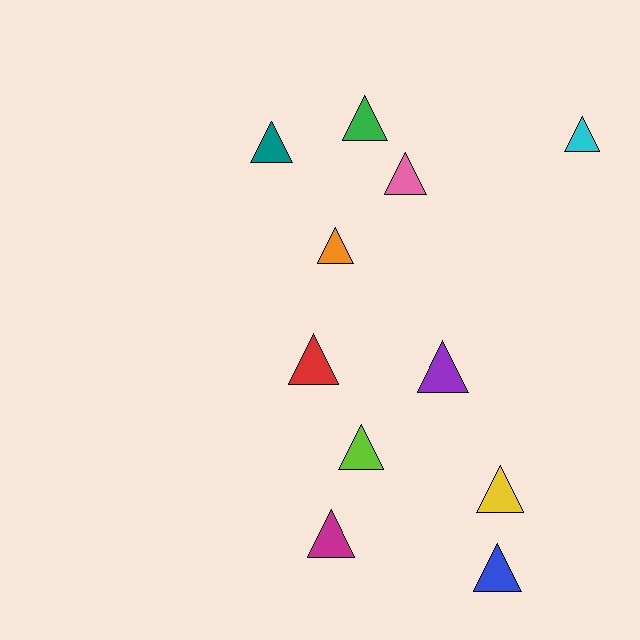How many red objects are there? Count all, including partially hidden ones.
There is 1 red object.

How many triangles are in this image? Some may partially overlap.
There are 11 triangles.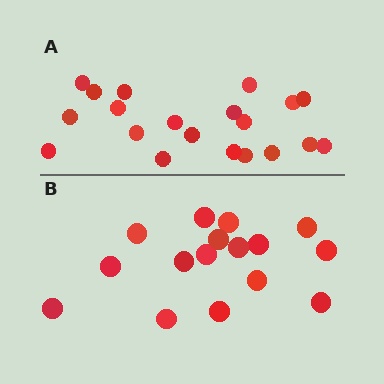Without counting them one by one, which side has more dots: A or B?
Region A (the top region) has more dots.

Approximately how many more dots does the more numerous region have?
Region A has about 4 more dots than region B.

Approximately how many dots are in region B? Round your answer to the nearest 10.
About 20 dots. (The exact count is 16, which rounds to 20.)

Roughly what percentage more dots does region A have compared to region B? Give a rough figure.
About 25% more.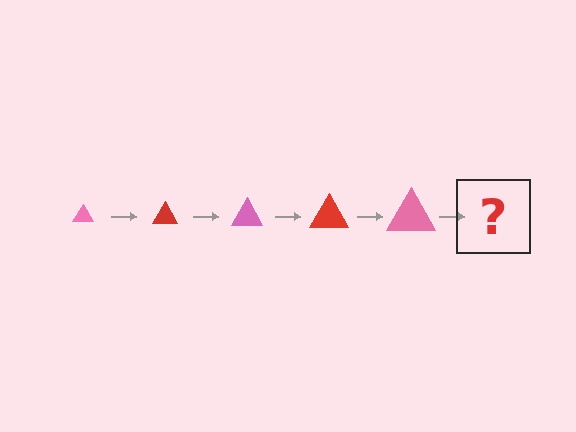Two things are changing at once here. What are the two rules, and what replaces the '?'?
The two rules are that the triangle grows larger each step and the color cycles through pink and red. The '?' should be a red triangle, larger than the previous one.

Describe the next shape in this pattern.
It should be a red triangle, larger than the previous one.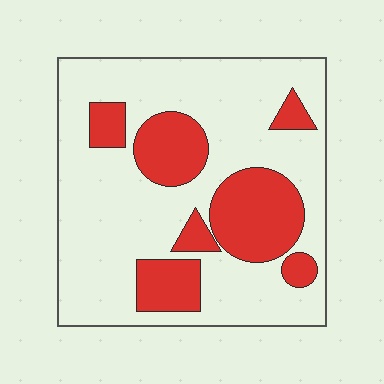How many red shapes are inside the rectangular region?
7.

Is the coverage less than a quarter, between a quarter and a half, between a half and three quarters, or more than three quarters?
Between a quarter and a half.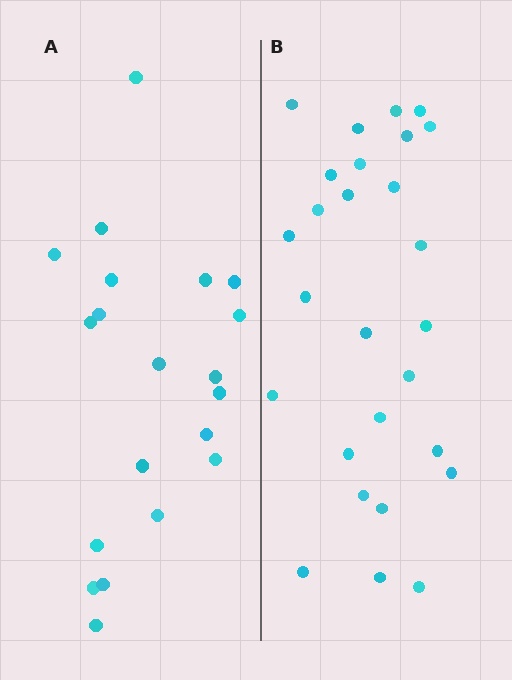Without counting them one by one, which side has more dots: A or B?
Region B (the right region) has more dots.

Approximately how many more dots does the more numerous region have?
Region B has roughly 8 or so more dots than region A.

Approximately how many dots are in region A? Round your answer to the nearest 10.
About 20 dots.